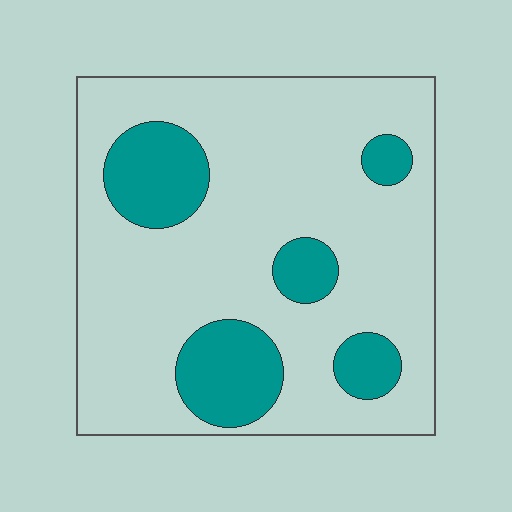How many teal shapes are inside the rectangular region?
5.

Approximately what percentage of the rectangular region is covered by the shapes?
Approximately 20%.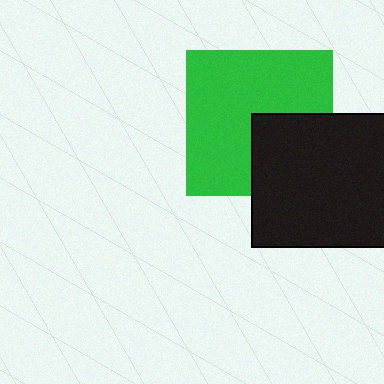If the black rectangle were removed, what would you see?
You would see the complete green square.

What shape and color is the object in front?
The object in front is a black rectangle.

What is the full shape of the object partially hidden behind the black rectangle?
The partially hidden object is a green square.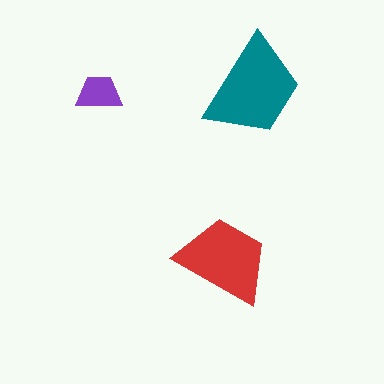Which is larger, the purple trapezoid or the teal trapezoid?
The teal one.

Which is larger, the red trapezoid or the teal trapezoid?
The teal one.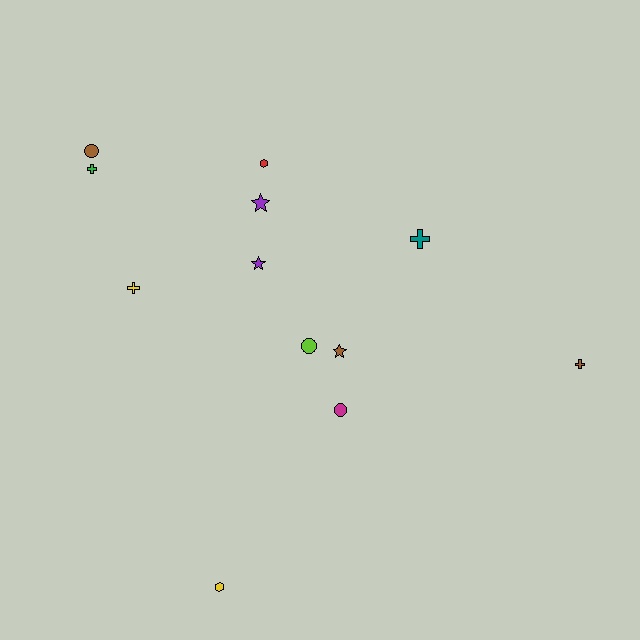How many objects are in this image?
There are 12 objects.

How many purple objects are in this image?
There are 2 purple objects.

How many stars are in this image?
There are 3 stars.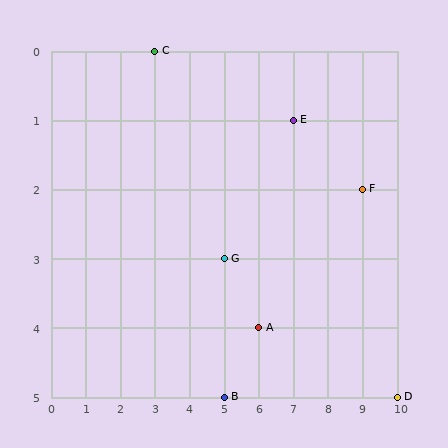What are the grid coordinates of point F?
Point F is at grid coordinates (9, 2).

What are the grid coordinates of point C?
Point C is at grid coordinates (3, 0).